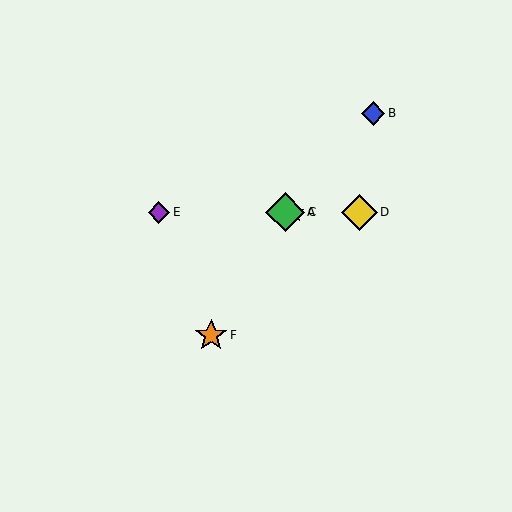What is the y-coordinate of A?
Object A is at y≈212.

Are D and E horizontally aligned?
Yes, both are at y≈212.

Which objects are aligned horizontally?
Objects A, C, D, E are aligned horizontally.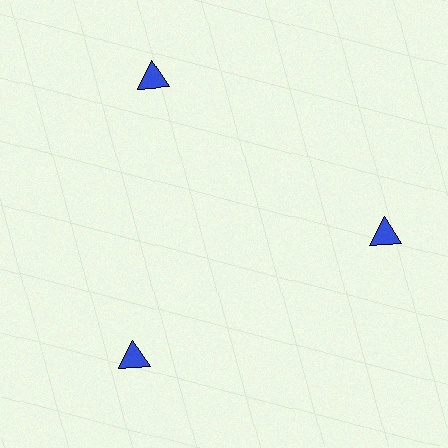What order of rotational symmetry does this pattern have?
This pattern has 3-fold rotational symmetry.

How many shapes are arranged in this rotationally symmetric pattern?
There are 3 shapes, arranged in 3 groups of 1.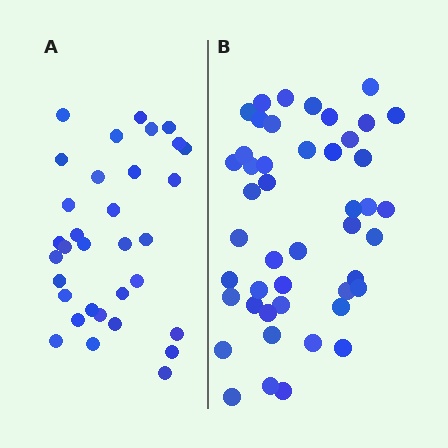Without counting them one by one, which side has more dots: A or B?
Region B (the right region) has more dots.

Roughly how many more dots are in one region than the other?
Region B has approximately 15 more dots than region A.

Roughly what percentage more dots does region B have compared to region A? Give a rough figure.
About 40% more.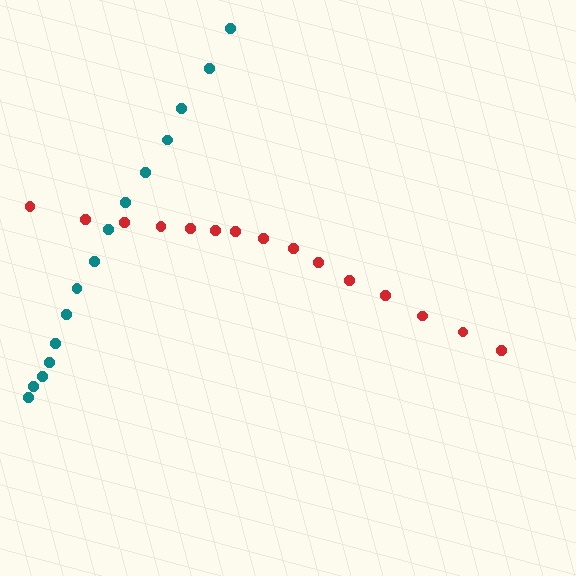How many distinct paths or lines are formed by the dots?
There are 2 distinct paths.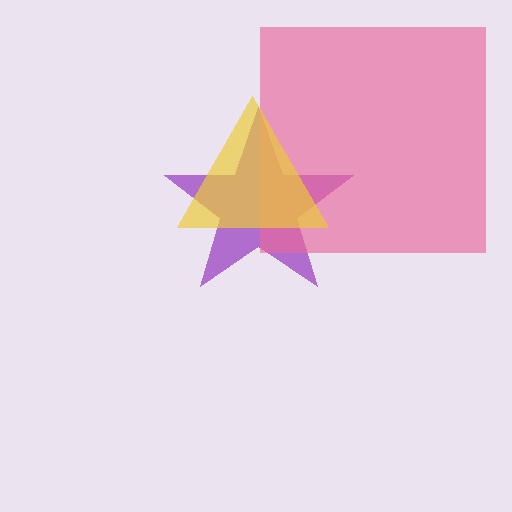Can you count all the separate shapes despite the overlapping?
Yes, there are 3 separate shapes.